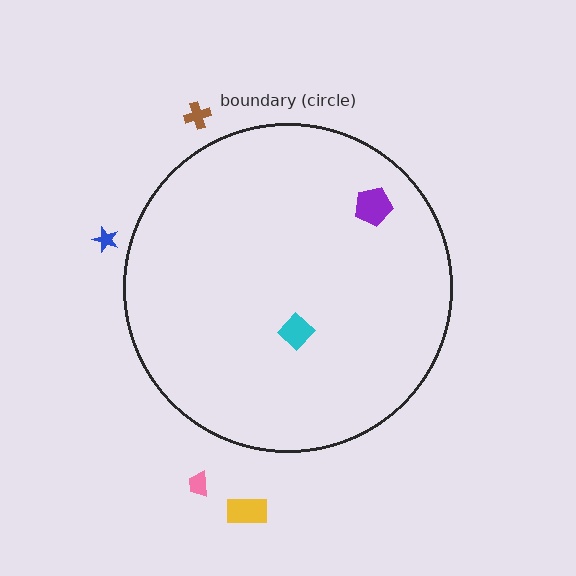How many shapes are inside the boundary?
2 inside, 4 outside.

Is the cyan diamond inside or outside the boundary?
Inside.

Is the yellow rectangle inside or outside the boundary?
Outside.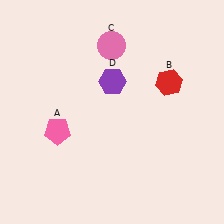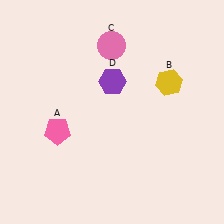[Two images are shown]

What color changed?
The hexagon (B) changed from red in Image 1 to yellow in Image 2.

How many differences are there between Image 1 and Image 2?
There is 1 difference between the two images.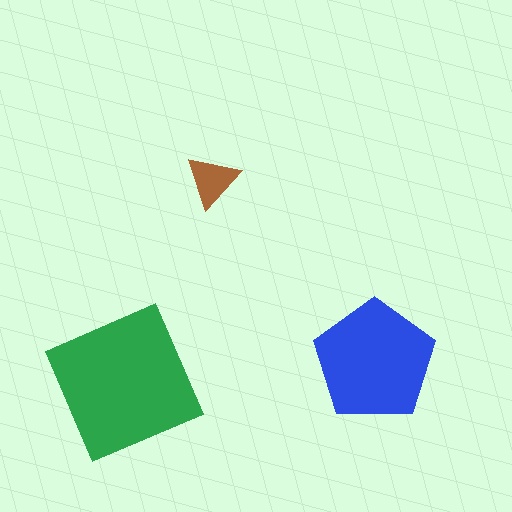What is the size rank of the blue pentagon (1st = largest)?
2nd.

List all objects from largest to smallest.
The green square, the blue pentagon, the brown triangle.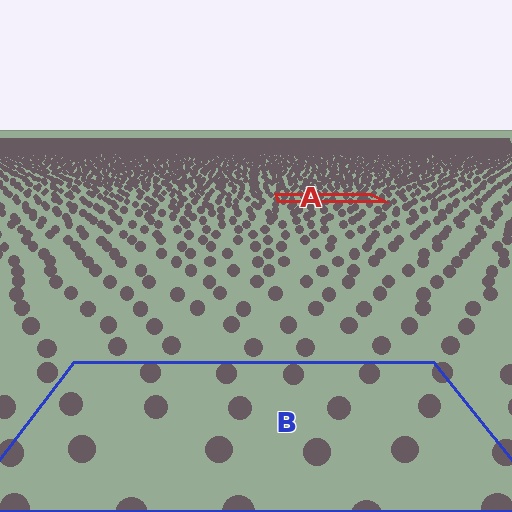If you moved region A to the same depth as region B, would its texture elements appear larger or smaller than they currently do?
They would appear larger. At a closer depth, the same texture elements are projected at a bigger on-screen size.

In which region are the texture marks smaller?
The texture marks are smaller in region A, because it is farther away.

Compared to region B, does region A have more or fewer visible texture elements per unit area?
Region A has more texture elements per unit area — they are packed more densely because it is farther away.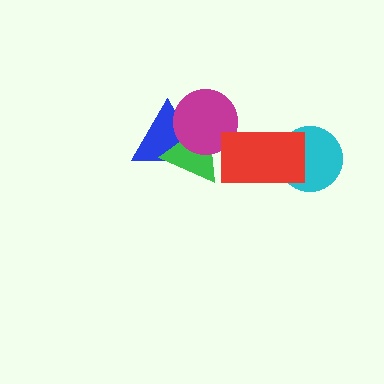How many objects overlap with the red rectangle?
2 objects overlap with the red rectangle.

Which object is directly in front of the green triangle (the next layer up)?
The magenta circle is directly in front of the green triangle.